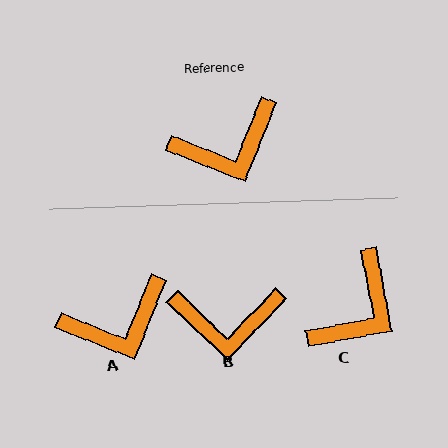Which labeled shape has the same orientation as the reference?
A.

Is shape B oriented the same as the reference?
No, it is off by about 22 degrees.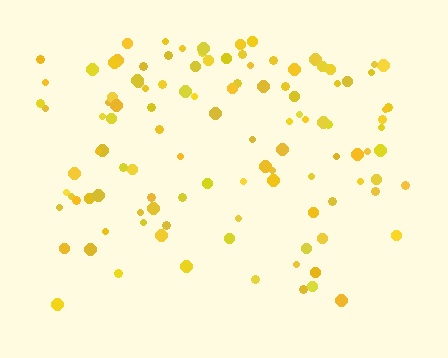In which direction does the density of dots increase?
From bottom to top, with the top side densest.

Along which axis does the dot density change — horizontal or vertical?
Vertical.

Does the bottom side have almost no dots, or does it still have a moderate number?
Still a moderate number, just noticeably fewer than the top.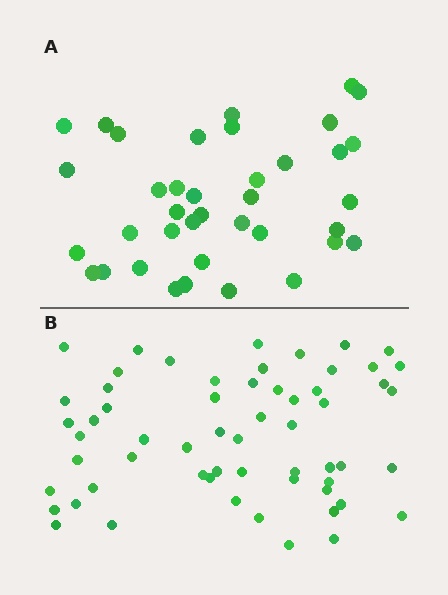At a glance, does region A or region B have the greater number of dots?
Region B (the bottom region) has more dots.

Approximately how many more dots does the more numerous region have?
Region B has approximately 20 more dots than region A.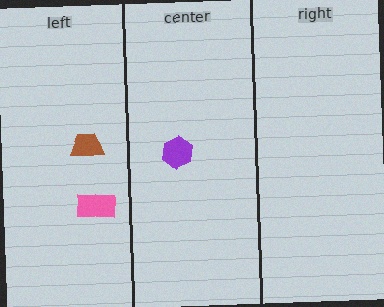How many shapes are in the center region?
1.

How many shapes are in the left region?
2.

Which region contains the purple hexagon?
The center region.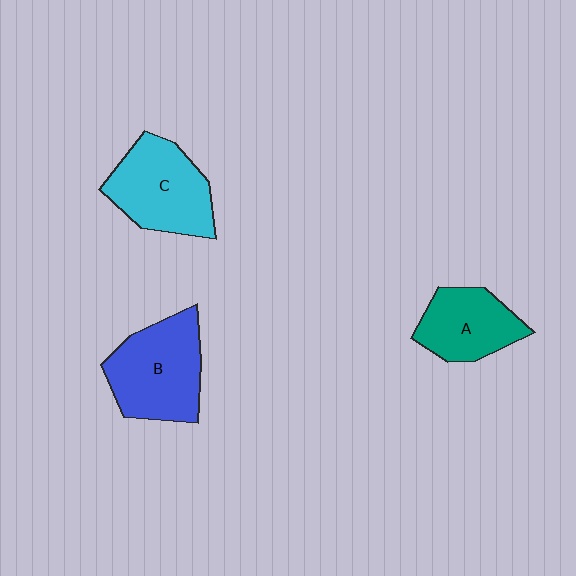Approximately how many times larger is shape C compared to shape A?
Approximately 1.3 times.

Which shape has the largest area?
Shape B (blue).